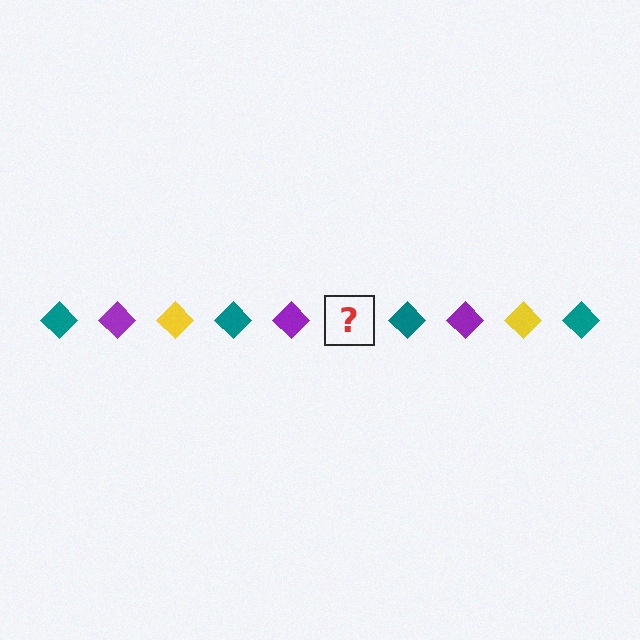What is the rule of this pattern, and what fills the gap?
The rule is that the pattern cycles through teal, purple, yellow diamonds. The gap should be filled with a yellow diamond.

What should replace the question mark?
The question mark should be replaced with a yellow diamond.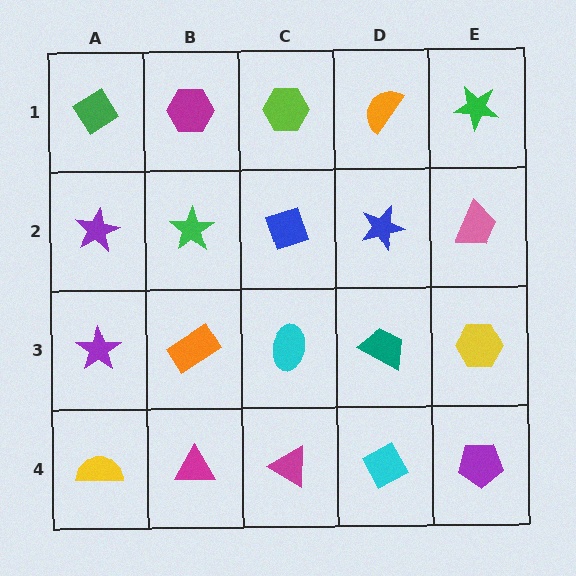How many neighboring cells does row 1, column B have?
3.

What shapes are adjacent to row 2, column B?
A magenta hexagon (row 1, column B), an orange rectangle (row 3, column B), a purple star (row 2, column A), a blue diamond (row 2, column C).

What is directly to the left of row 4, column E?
A cyan diamond.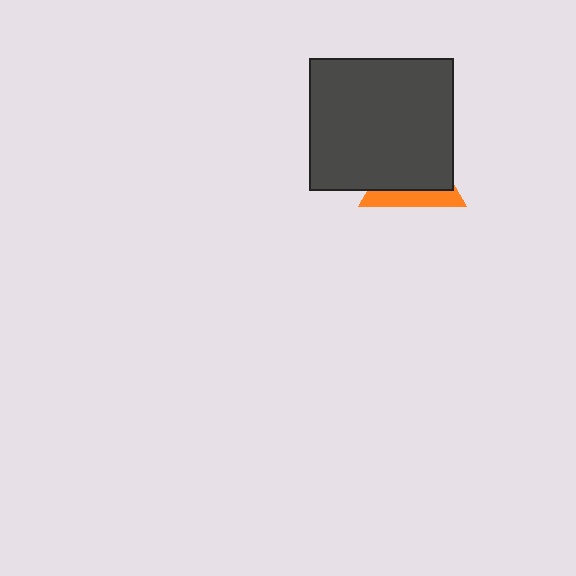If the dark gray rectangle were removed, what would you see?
You would see the complete orange triangle.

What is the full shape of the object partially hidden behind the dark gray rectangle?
The partially hidden object is an orange triangle.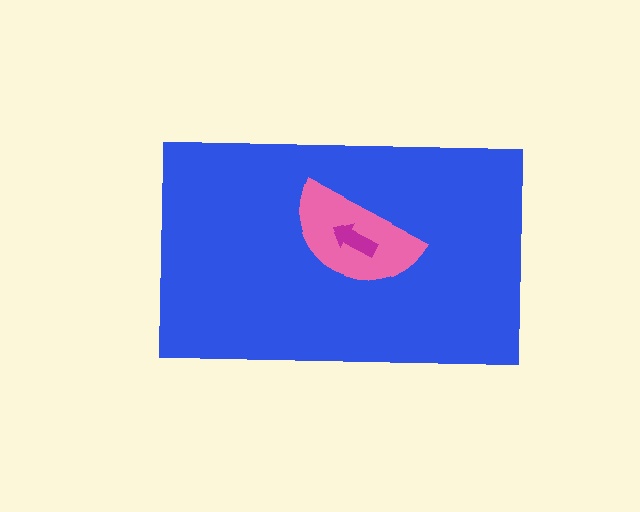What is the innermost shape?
The magenta arrow.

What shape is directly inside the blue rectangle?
The pink semicircle.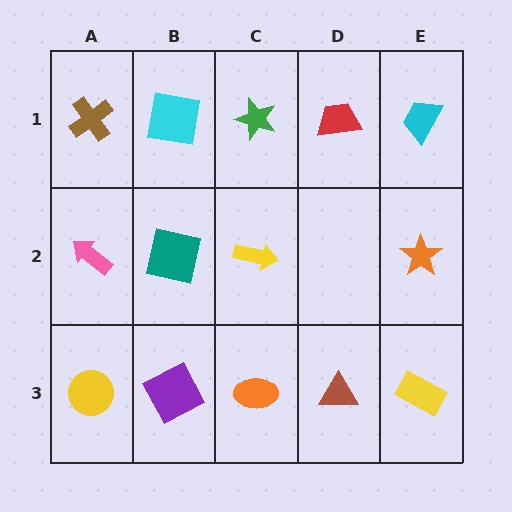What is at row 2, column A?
A pink arrow.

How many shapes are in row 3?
5 shapes.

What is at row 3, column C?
An orange ellipse.